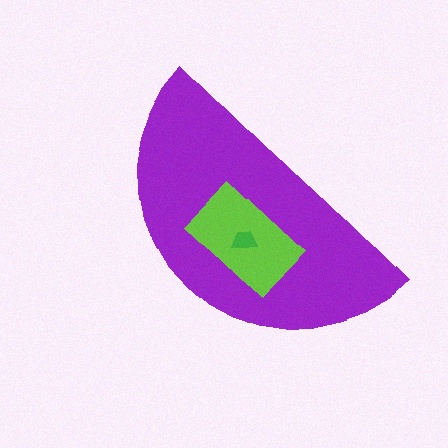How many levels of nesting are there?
3.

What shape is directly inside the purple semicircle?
The lime rectangle.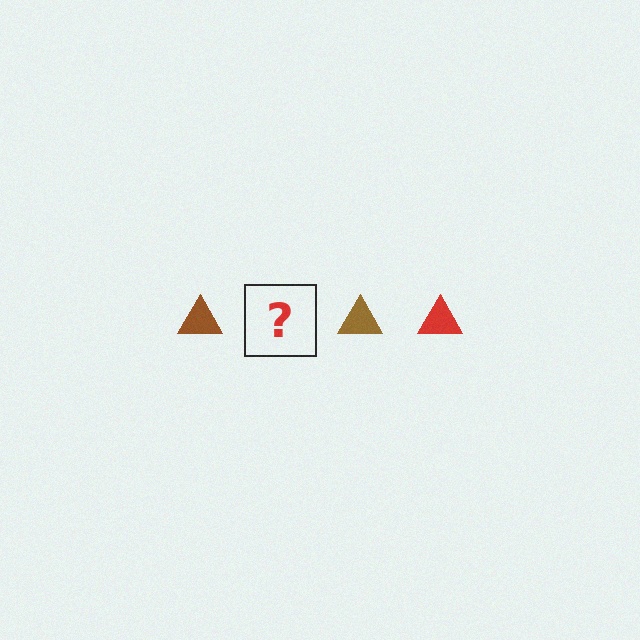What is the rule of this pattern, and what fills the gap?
The rule is that the pattern cycles through brown, red triangles. The gap should be filled with a red triangle.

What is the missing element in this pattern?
The missing element is a red triangle.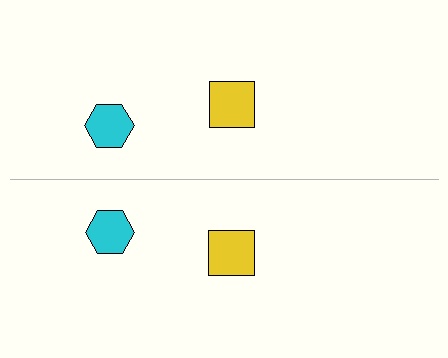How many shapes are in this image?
There are 4 shapes in this image.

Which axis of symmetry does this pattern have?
The pattern has a horizontal axis of symmetry running through the center of the image.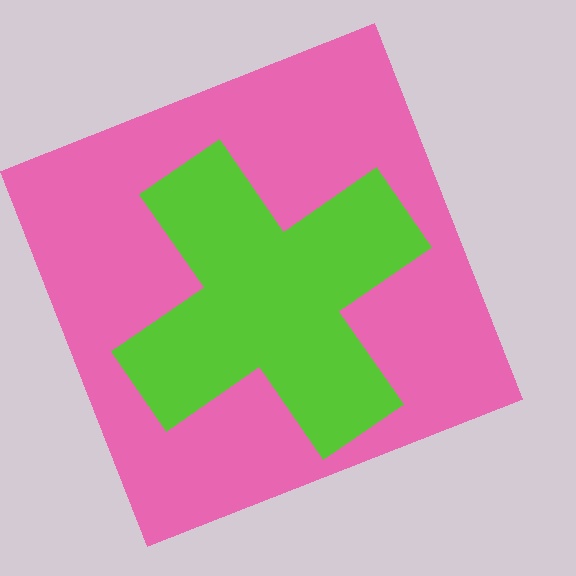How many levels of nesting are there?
2.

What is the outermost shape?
The pink square.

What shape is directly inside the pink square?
The lime cross.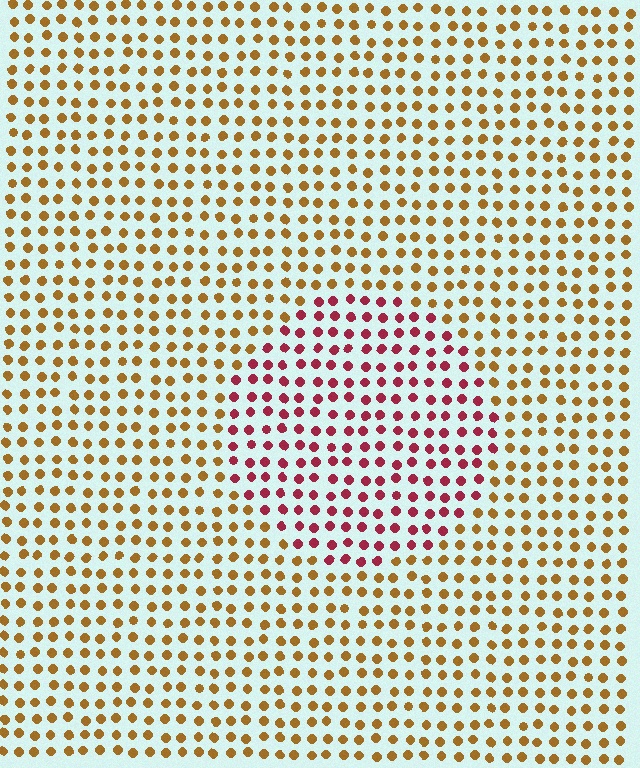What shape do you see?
I see a circle.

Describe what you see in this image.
The image is filled with small brown elements in a uniform arrangement. A circle-shaped region is visible where the elements are tinted to a slightly different hue, forming a subtle color boundary.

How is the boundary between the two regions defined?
The boundary is defined purely by a slight shift in hue (about 52 degrees). Spacing, size, and orientation are identical on both sides.